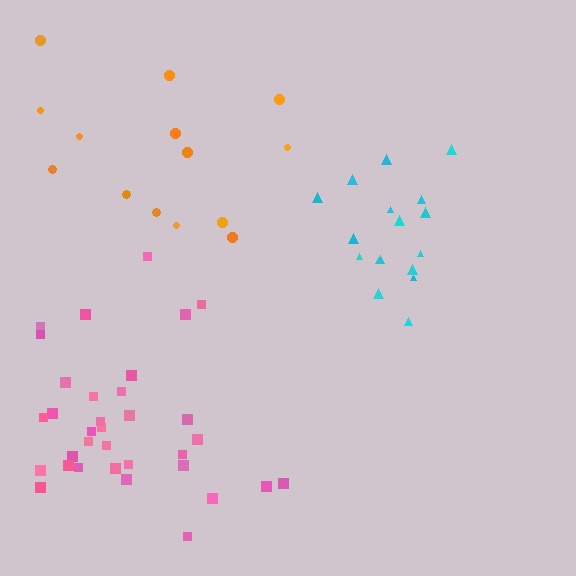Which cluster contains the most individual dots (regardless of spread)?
Pink (34).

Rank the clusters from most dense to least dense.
pink, cyan, orange.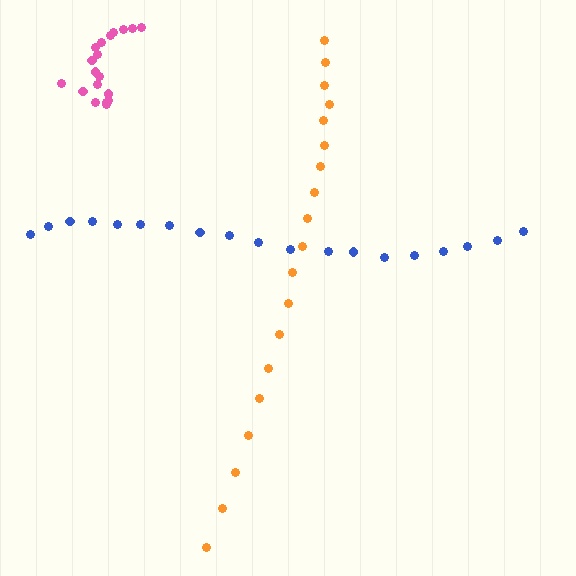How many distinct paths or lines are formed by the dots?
There are 3 distinct paths.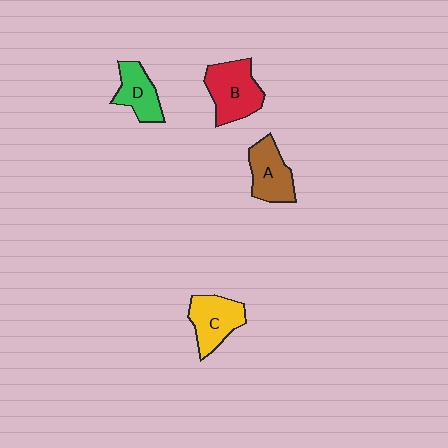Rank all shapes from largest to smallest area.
From largest to smallest: B (red), C (yellow), A (brown), D (green).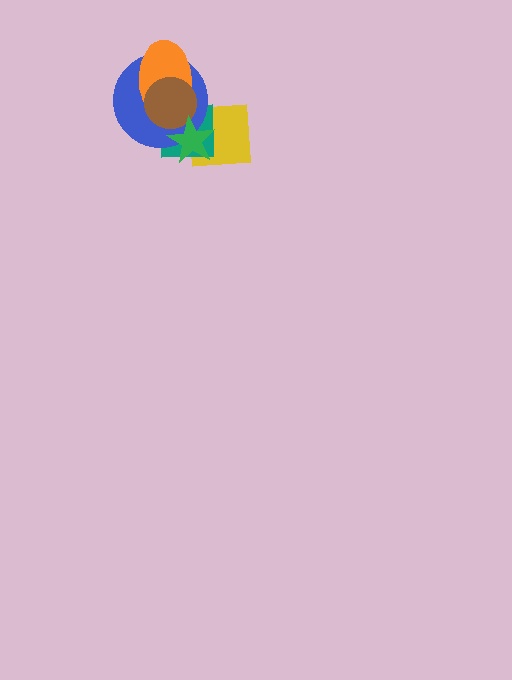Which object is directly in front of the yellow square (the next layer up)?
The teal square is directly in front of the yellow square.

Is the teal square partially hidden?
Yes, it is partially covered by another shape.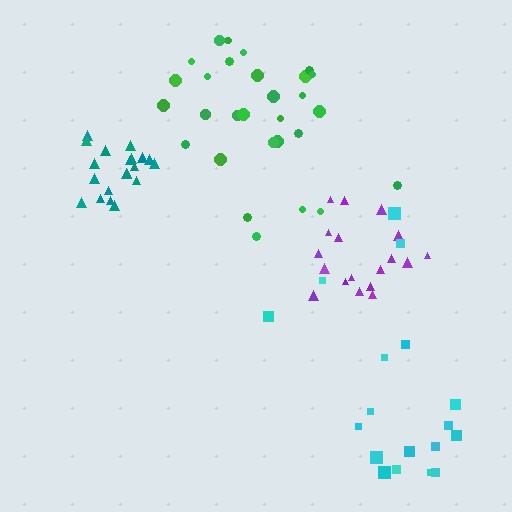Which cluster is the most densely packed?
Teal.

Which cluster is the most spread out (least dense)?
Cyan.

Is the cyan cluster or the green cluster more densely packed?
Green.